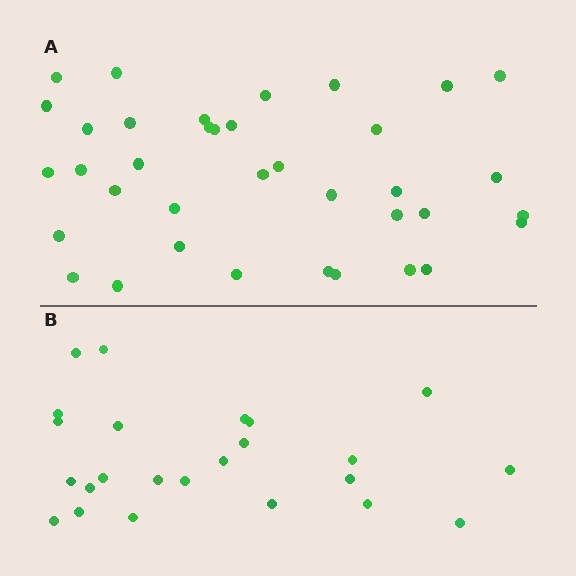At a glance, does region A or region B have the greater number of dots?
Region A (the top region) has more dots.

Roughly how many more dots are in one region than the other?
Region A has approximately 15 more dots than region B.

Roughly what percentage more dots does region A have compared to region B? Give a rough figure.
About 55% more.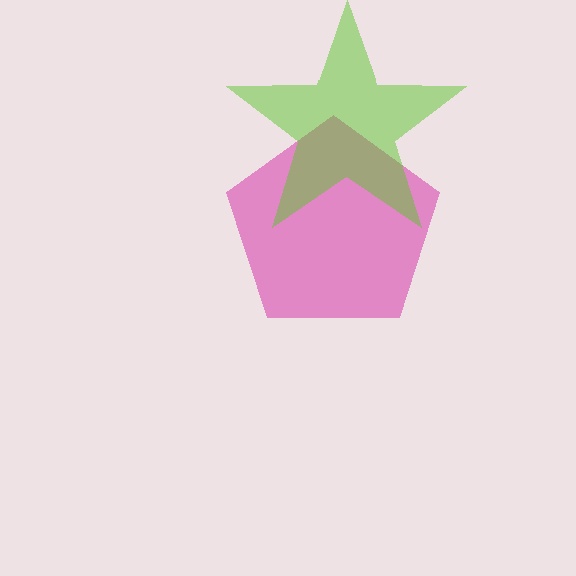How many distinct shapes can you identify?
There are 2 distinct shapes: a magenta pentagon, a lime star.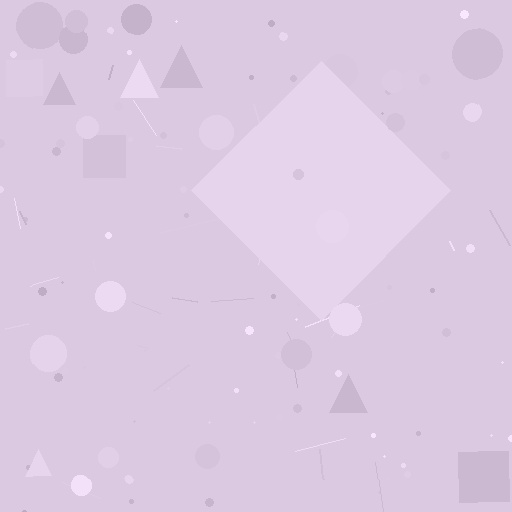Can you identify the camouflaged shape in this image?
The camouflaged shape is a diamond.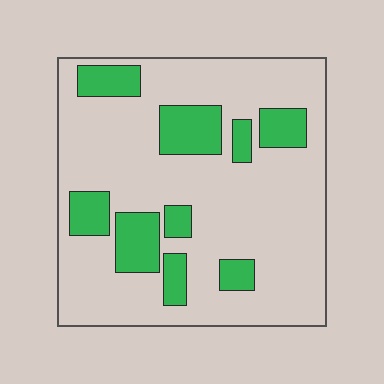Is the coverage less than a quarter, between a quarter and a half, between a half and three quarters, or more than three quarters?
Less than a quarter.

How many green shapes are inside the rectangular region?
9.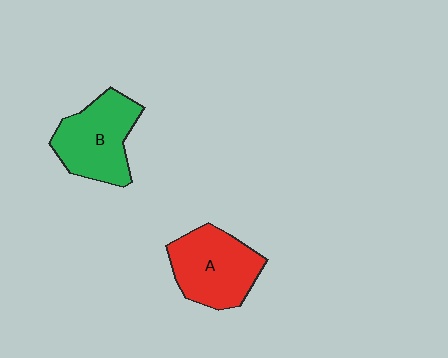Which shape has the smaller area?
Shape B (green).